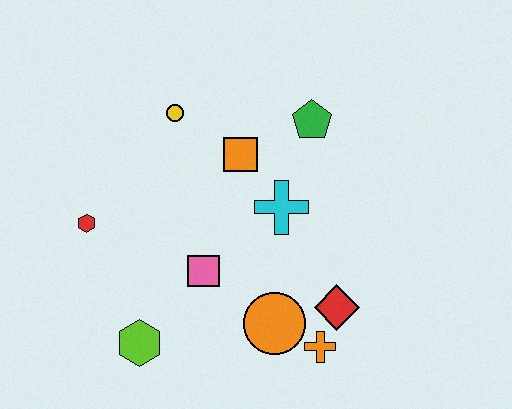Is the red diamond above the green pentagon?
No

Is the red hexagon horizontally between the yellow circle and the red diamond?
No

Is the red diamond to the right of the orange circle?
Yes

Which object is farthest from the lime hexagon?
The green pentagon is farthest from the lime hexagon.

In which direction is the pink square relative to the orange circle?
The pink square is to the left of the orange circle.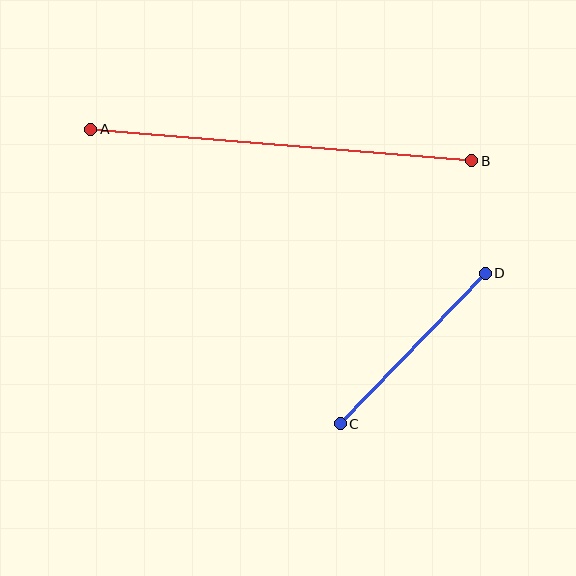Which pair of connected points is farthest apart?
Points A and B are farthest apart.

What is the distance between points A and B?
The distance is approximately 382 pixels.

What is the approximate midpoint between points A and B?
The midpoint is at approximately (281, 145) pixels.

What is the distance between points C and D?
The distance is approximately 209 pixels.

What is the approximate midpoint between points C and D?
The midpoint is at approximately (413, 348) pixels.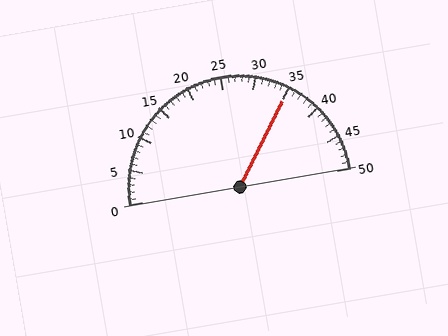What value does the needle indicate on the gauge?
The needle indicates approximately 35.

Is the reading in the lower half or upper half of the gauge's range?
The reading is in the upper half of the range (0 to 50).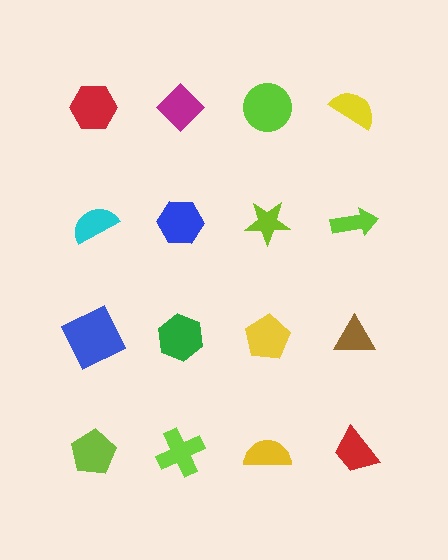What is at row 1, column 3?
A lime circle.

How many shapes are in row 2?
4 shapes.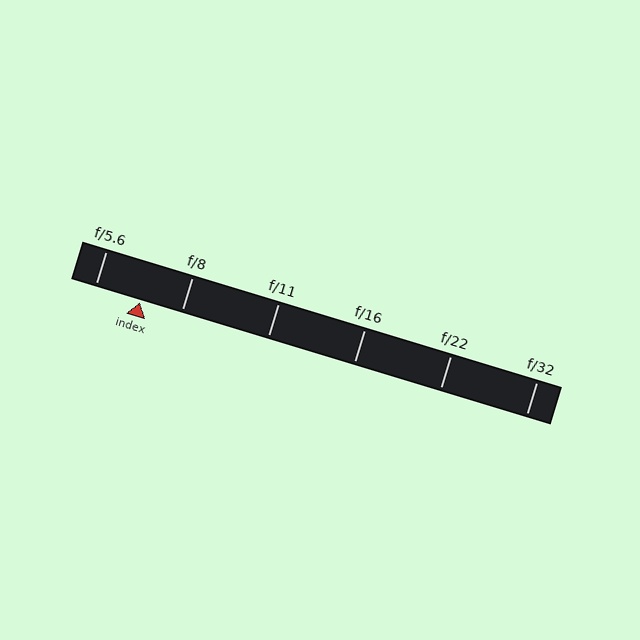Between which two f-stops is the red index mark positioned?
The index mark is between f/5.6 and f/8.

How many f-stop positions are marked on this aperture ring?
There are 6 f-stop positions marked.